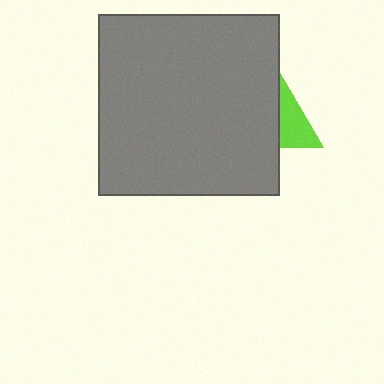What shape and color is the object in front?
The object in front is a gray square.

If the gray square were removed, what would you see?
You would see the complete lime triangle.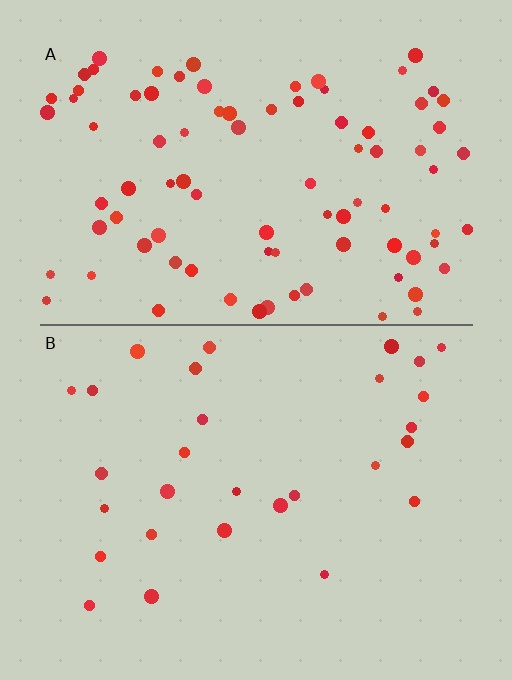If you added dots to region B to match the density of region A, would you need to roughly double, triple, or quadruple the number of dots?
Approximately triple.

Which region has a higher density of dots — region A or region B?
A (the top).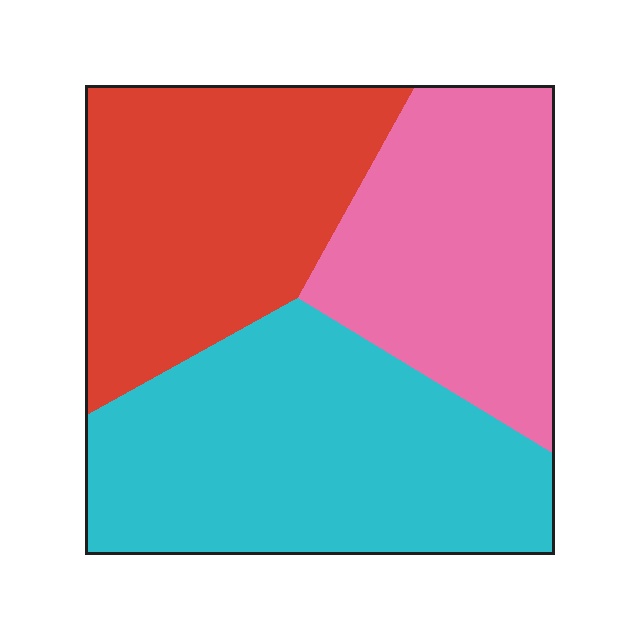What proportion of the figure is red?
Red takes up between a sixth and a third of the figure.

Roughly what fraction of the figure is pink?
Pink covers 28% of the figure.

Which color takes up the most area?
Cyan, at roughly 40%.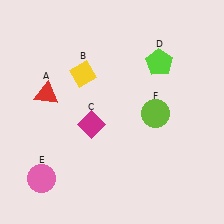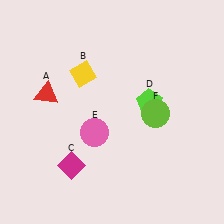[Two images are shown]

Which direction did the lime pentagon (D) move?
The lime pentagon (D) moved down.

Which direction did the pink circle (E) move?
The pink circle (E) moved right.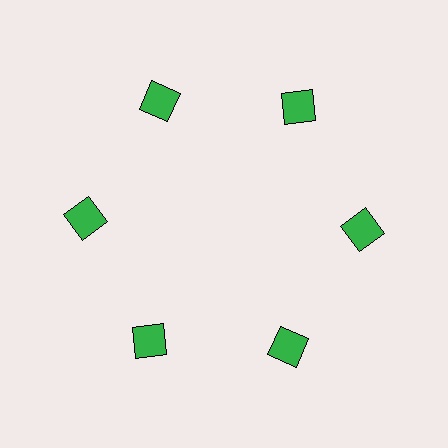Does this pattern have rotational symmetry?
Yes, this pattern has 6-fold rotational symmetry. It looks the same after rotating 60 degrees around the center.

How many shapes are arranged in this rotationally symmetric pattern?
There are 6 shapes, arranged in 6 groups of 1.